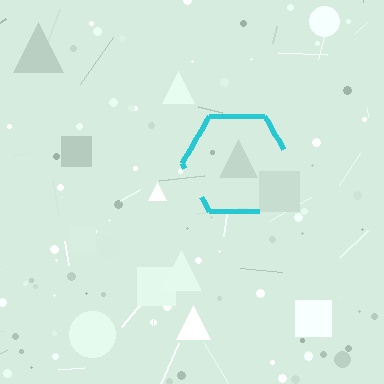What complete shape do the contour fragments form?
The contour fragments form a hexagon.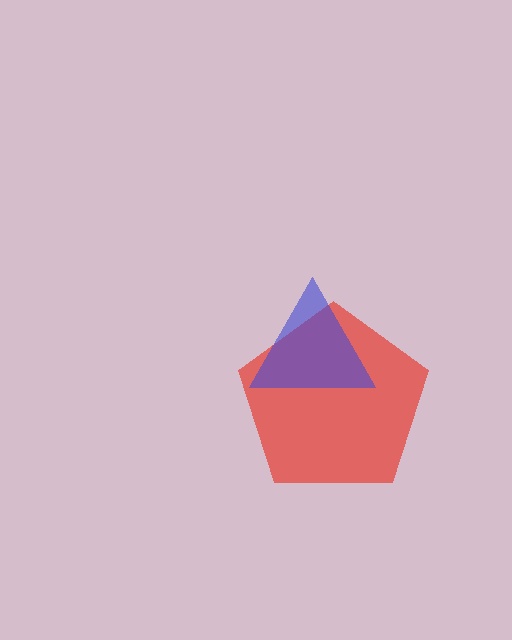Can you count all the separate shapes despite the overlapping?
Yes, there are 2 separate shapes.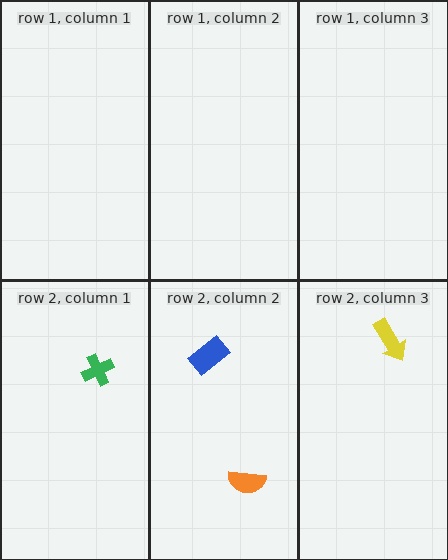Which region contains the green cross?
The row 2, column 1 region.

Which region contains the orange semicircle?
The row 2, column 2 region.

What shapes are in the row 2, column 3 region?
The yellow arrow.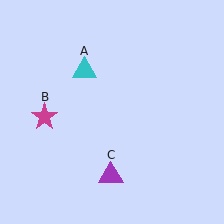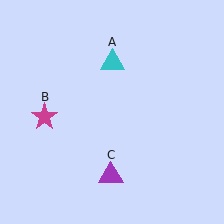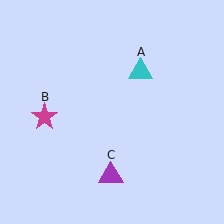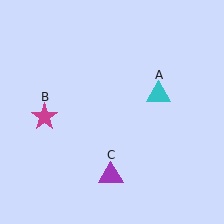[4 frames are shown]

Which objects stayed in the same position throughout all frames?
Magenta star (object B) and purple triangle (object C) remained stationary.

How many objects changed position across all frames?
1 object changed position: cyan triangle (object A).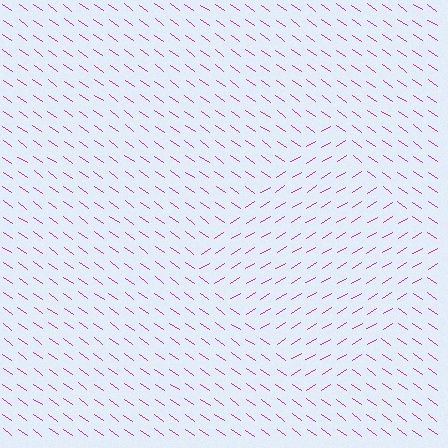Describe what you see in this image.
The image is filled with small magenta line segments. A diamond region in the image has lines oriented differently from the surrounding lines, creating a visible texture boundary.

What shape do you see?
I see a diamond.